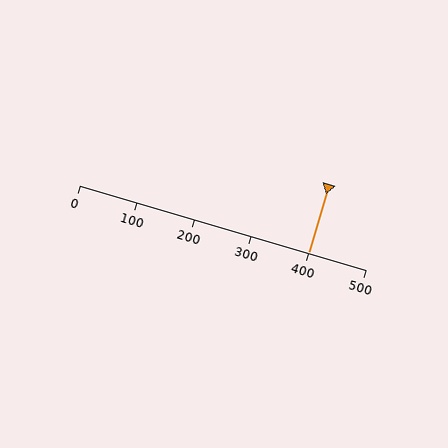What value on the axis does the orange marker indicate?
The marker indicates approximately 400.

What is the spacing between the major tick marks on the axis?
The major ticks are spaced 100 apart.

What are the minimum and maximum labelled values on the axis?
The axis runs from 0 to 500.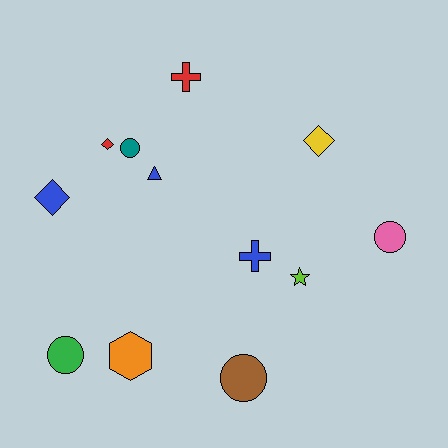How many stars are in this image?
There is 1 star.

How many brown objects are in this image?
There is 1 brown object.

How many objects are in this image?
There are 12 objects.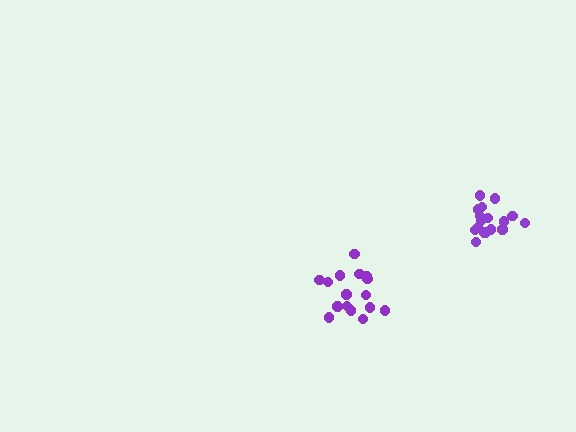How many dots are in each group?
Group 1: 19 dots, Group 2: 16 dots (35 total).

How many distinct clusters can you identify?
There are 2 distinct clusters.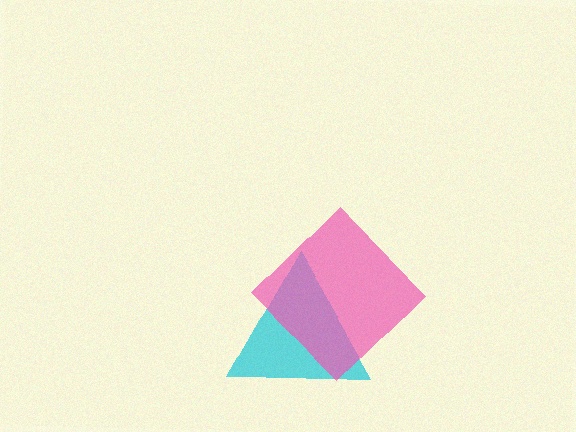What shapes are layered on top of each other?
The layered shapes are: a cyan triangle, a pink diamond.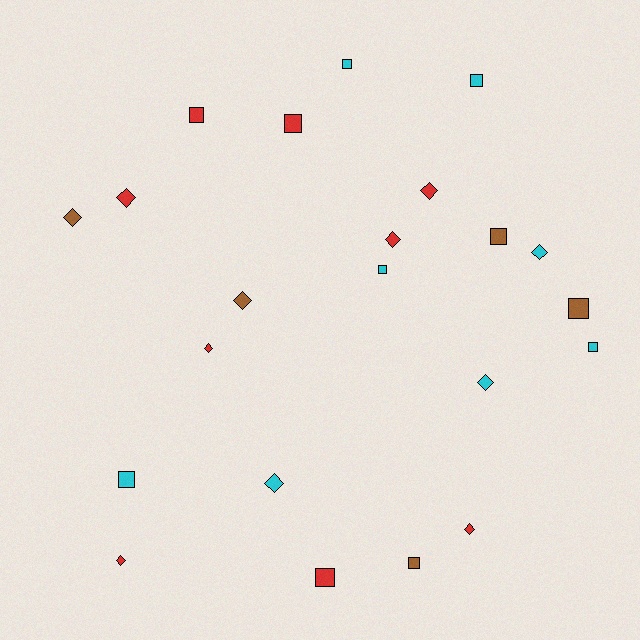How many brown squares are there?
There are 3 brown squares.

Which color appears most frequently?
Red, with 9 objects.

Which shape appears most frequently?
Diamond, with 11 objects.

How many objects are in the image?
There are 22 objects.